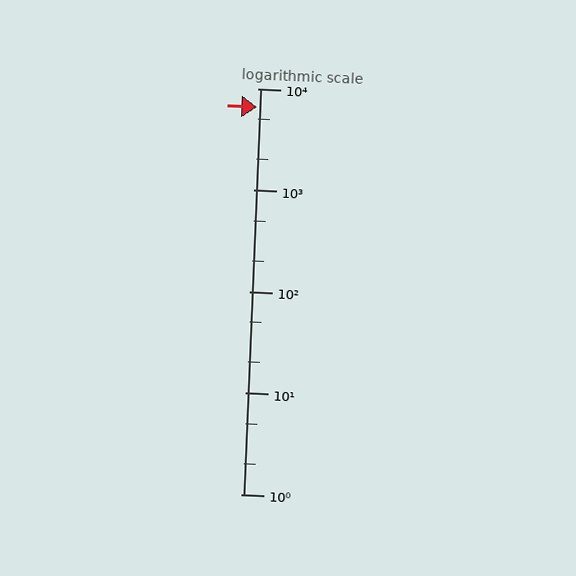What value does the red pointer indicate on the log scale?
The pointer indicates approximately 6600.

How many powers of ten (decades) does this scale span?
The scale spans 4 decades, from 1 to 10000.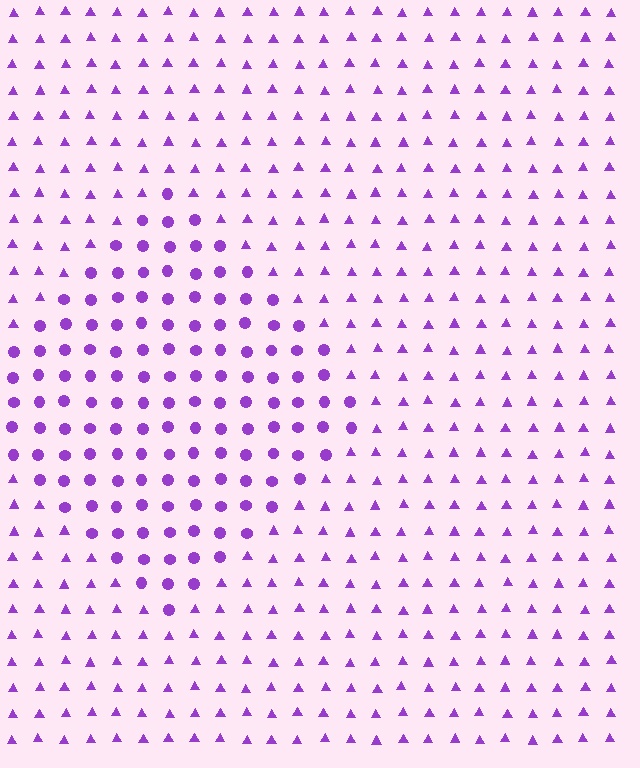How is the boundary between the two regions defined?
The boundary is defined by a change in element shape: circles inside vs. triangles outside. All elements share the same color and spacing.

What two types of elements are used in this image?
The image uses circles inside the diamond region and triangles outside it.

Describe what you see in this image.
The image is filled with small purple elements arranged in a uniform grid. A diamond-shaped region contains circles, while the surrounding area contains triangles. The boundary is defined purely by the change in element shape.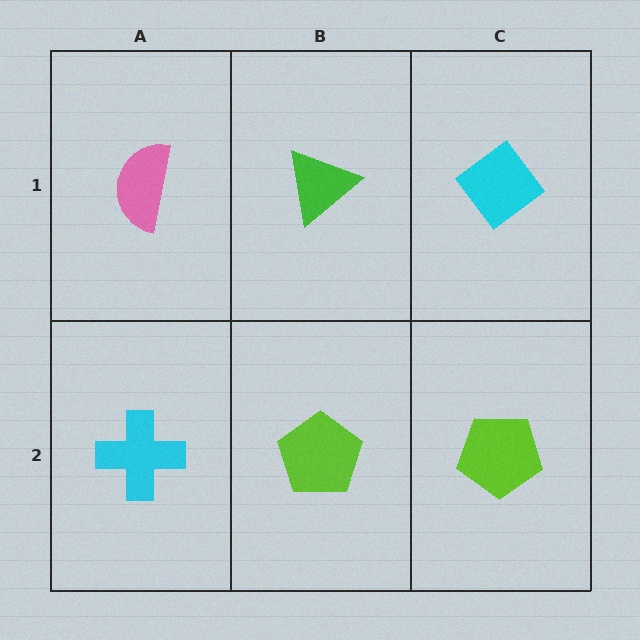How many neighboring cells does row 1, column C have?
2.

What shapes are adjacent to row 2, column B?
A green triangle (row 1, column B), a cyan cross (row 2, column A), a lime pentagon (row 2, column C).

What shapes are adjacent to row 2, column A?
A pink semicircle (row 1, column A), a lime pentagon (row 2, column B).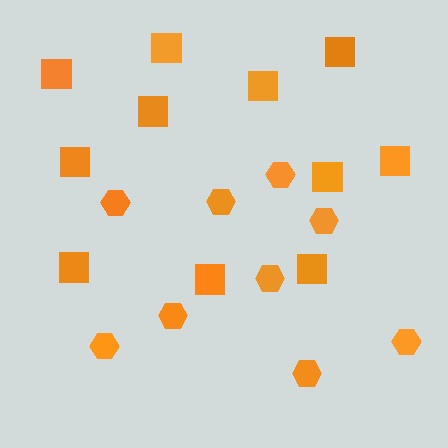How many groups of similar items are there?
There are 2 groups: one group of squares (11) and one group of hexagons (9).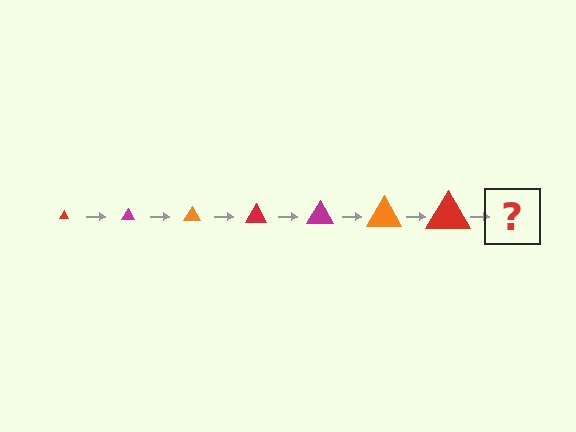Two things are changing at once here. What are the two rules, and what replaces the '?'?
The two rules are that the triangle grows larger each step and the color cycles through red, magenta, and orange. The '?' should be a magenta triangle, larger than the previous one.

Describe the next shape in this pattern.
It should be a magenta triangle, larger than the previous one.